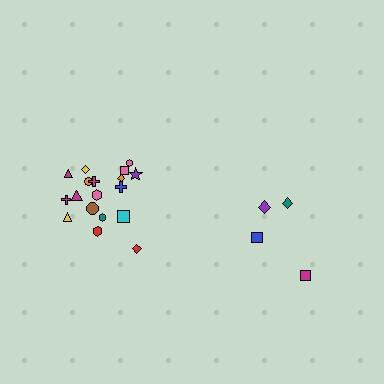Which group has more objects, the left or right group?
The left group.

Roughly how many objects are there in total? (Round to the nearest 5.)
Roughly 20 objects in total.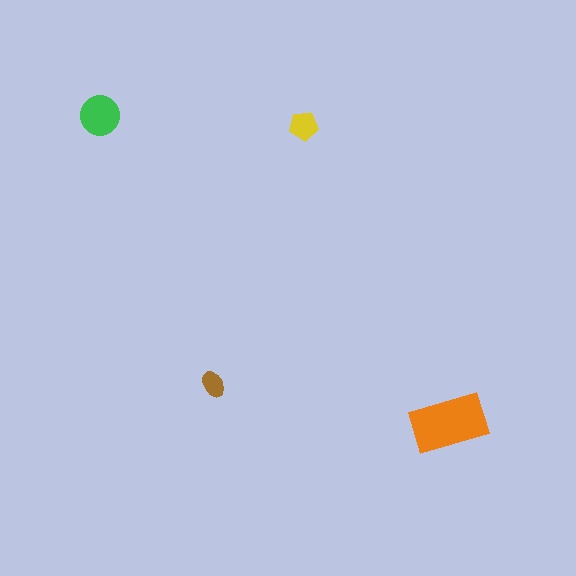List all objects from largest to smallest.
The orange rectangle, the green circle, the yellow pentagon, the brown ellipse.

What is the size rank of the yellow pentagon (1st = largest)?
3rd.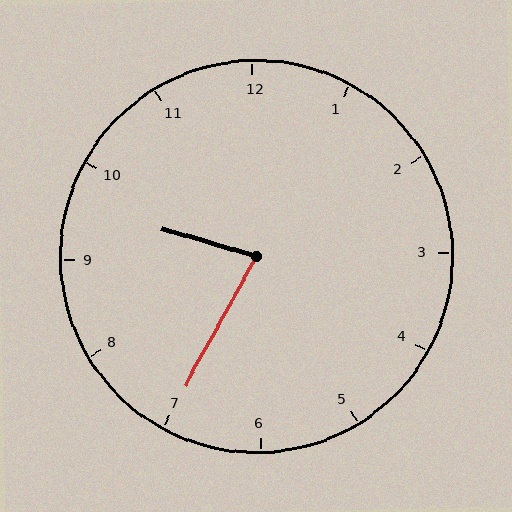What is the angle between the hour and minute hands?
Approximately 78 degrees.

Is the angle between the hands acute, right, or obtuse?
It is acute.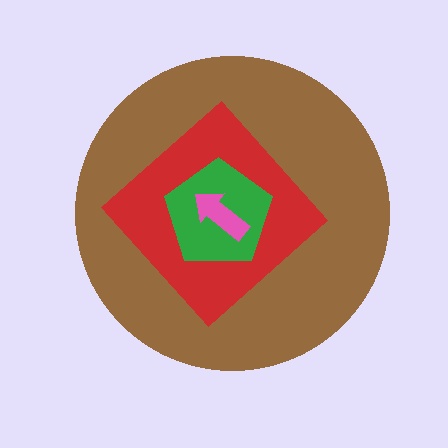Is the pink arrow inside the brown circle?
Yes.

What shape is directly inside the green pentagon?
The pink arrow.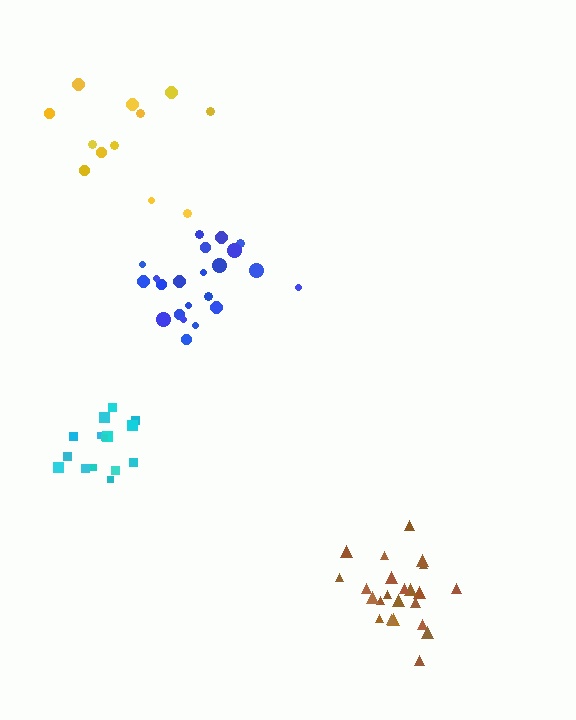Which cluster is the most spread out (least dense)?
Yellow.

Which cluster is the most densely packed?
Cyan.